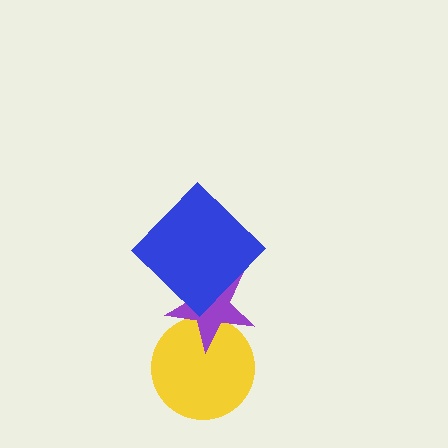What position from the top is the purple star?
The purple star is 2nd from the top.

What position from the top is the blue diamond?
The blue diamond is 1st from the top.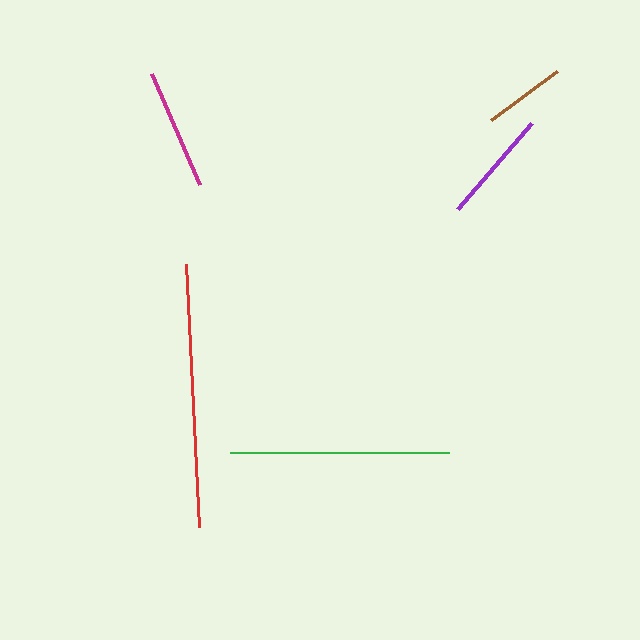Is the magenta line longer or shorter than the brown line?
The magenta line is longer than the brown line.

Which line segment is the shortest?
The brown line is the shortest at approximately 82 pixels.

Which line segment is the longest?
The red line is the longest at approximately 263 pixels.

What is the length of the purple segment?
The purple segment is approximately 114 pixels long.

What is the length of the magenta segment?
The magenta segment is approximately 121 pixels long.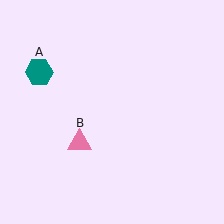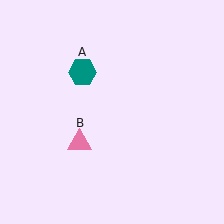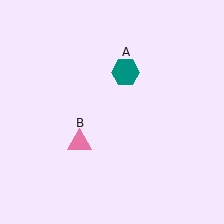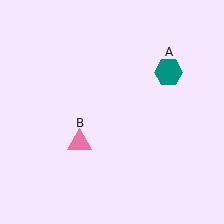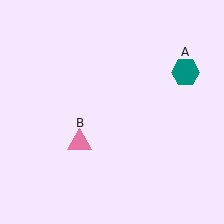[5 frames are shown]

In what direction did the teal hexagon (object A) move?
The teal hexagon (object A) moved right.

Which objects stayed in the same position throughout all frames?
Pink triangle (object B) remained stationary.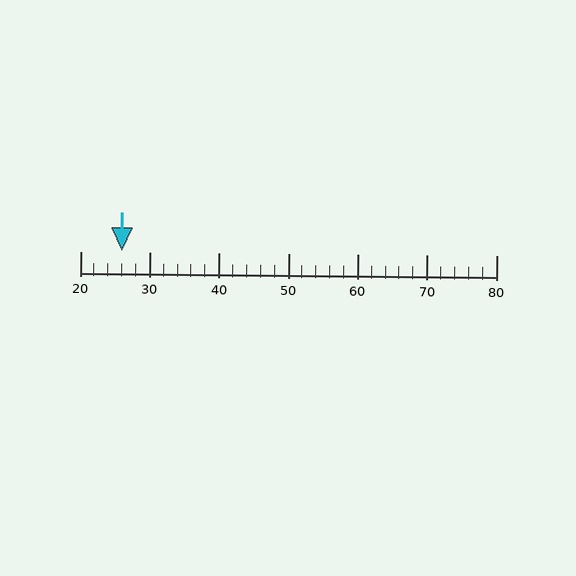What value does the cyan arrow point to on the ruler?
The cyan arrow points to approximately 26.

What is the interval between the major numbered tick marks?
The major tick marks are spaced 10 units apart.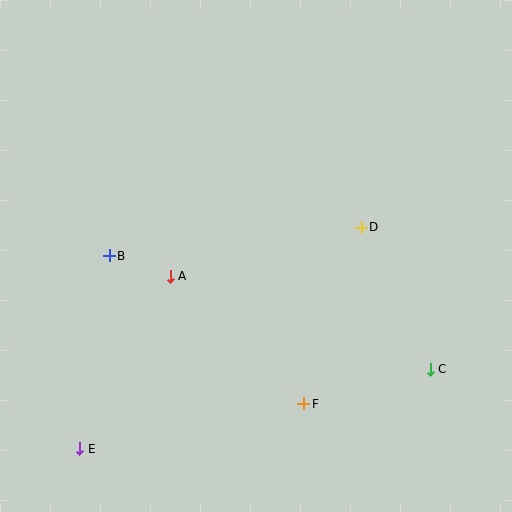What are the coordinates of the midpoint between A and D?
The midpoint between A and D is at (266, 252).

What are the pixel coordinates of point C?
Point C is at (430, 369).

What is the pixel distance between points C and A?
The distance between C and A is 276 pixels.